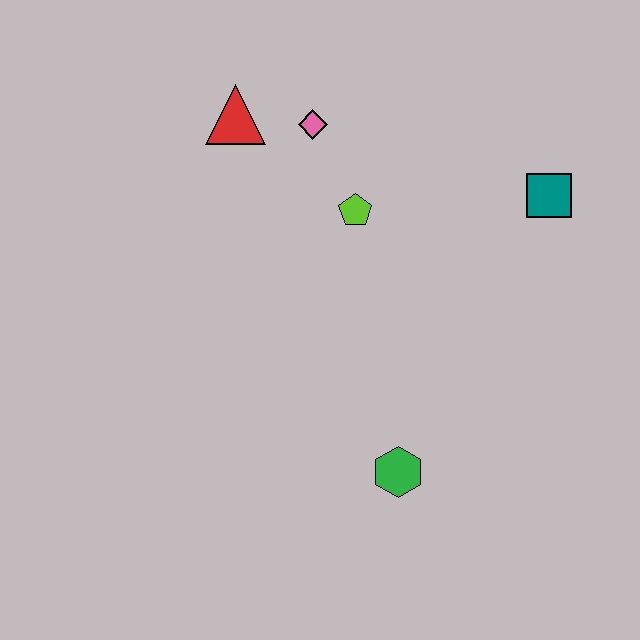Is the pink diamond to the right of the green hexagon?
No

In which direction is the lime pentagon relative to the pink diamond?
The lime pentagon is below the pink diamond.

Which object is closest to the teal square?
The lime pentagon is closest to the teal square.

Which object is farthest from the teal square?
The red triangle is farthest from the teal square.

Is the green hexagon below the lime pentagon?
Yes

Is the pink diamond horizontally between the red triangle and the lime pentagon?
Yes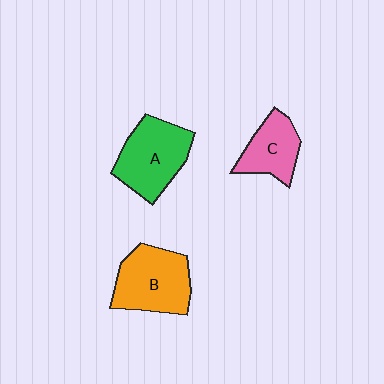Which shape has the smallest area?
Shape C (pink).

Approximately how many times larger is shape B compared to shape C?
Approximately 1.5 times.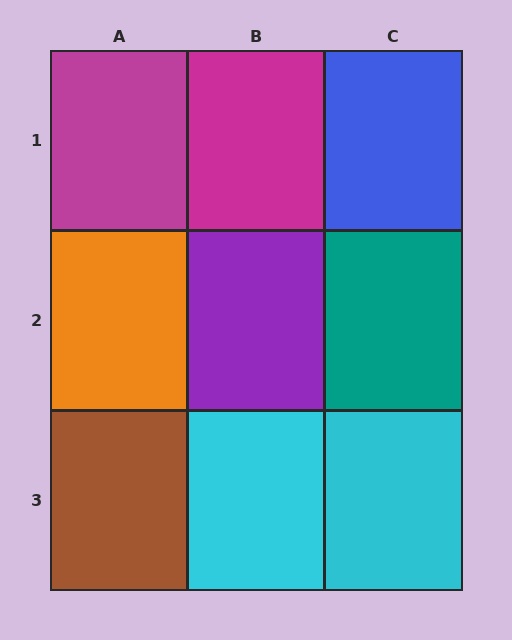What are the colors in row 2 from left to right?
Orange, purple, teal.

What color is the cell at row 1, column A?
Magenta.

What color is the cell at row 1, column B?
Magenta.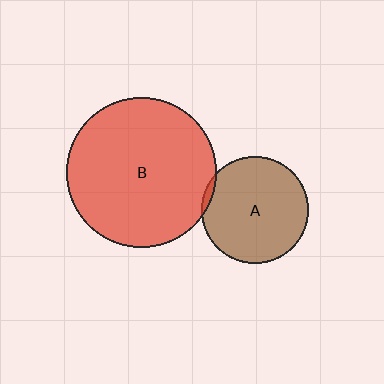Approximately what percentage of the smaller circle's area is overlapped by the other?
Approximately 5%.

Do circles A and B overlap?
Yes.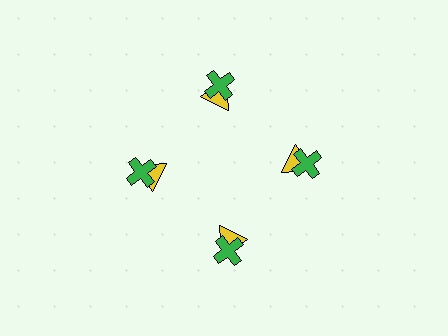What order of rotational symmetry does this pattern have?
This pattern has 4-fold rotational symmetry.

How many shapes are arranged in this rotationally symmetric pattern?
There are 8 shapes, arranged in 4 groups of 2.